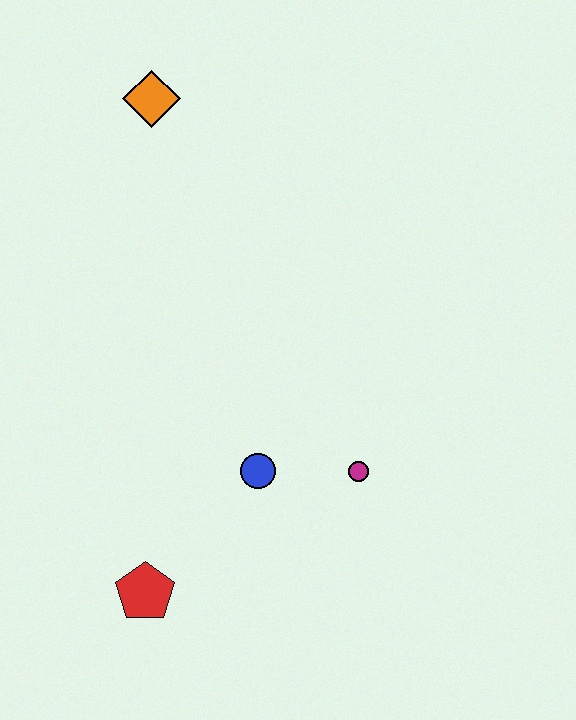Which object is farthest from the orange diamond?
The red pentagon is farthest from the orange diamond.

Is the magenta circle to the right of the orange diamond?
Yes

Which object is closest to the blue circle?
The magenta circle is closest to the blue circle.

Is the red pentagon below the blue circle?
Yes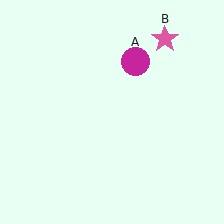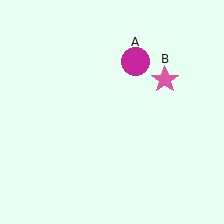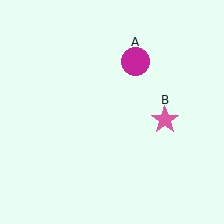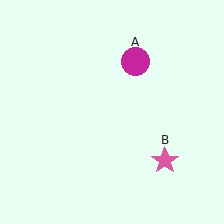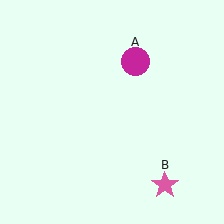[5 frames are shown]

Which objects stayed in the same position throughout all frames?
Magenta circle (object A) remained stationary.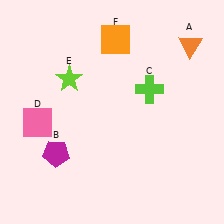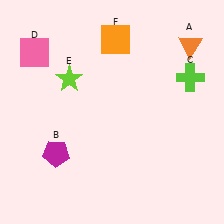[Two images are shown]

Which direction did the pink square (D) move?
The pink square (D) moved up.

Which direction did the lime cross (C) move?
The lime cross (C) moved right.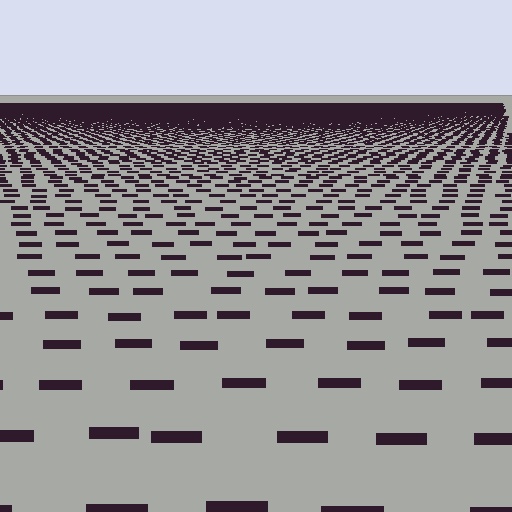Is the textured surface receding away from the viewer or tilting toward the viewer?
The surface is receding away from the viewer. Texture elements get smaller and denser toward the top.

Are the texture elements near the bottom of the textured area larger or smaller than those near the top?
Larger. Near the bottom, elements are closer to the viewer and appear at a bigger on-screen size.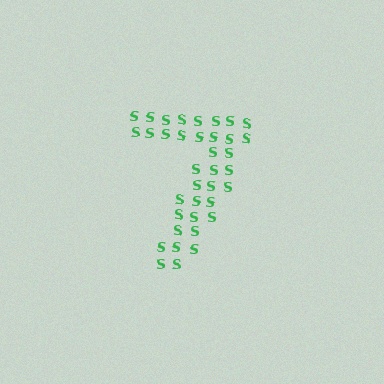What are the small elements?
The small elements are letter S's.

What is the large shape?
The large shape is the digit 7.